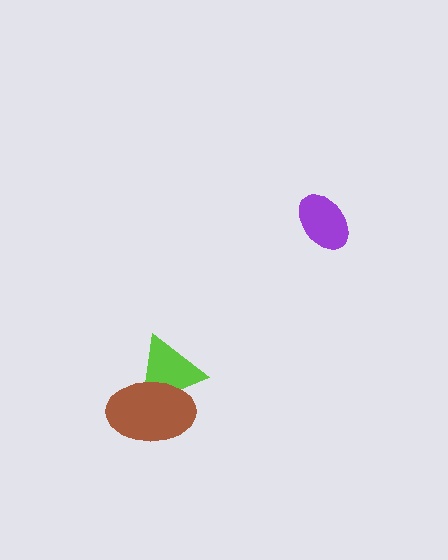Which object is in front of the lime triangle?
The brown ellipse is in front of the lime triangle.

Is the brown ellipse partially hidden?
No, no other shape covers it.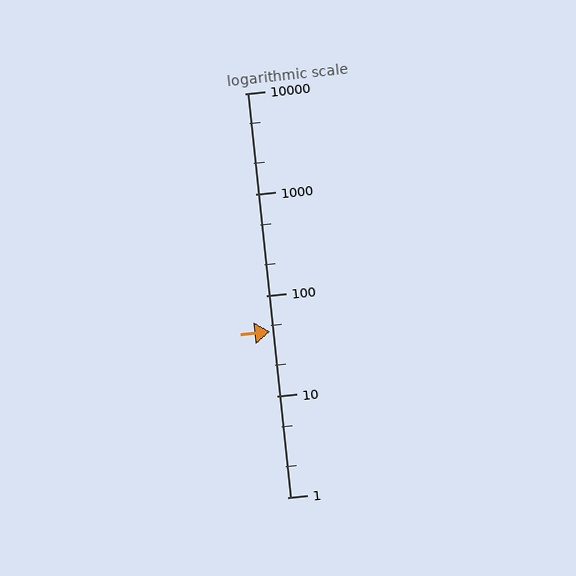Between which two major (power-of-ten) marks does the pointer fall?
The pointer is between 10 and 100.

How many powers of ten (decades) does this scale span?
The scale spans 4 decades, from 1 to 10000.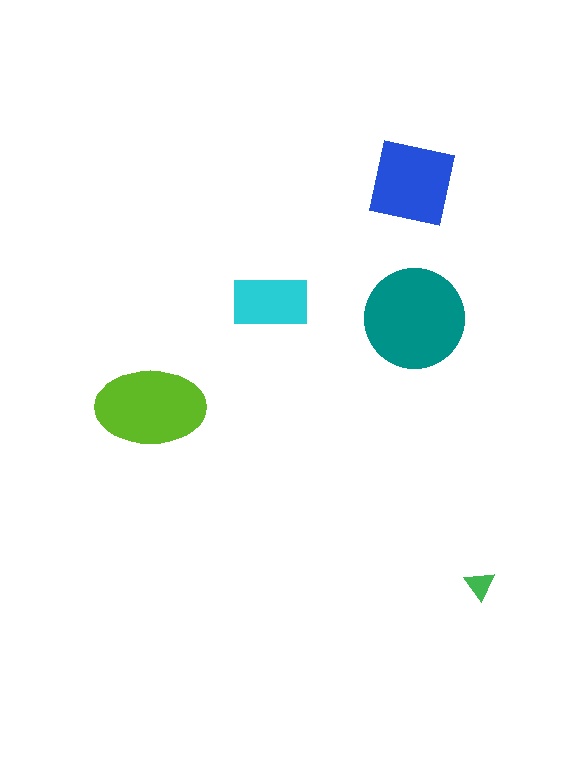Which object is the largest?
The teal circle.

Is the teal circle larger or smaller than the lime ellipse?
Larger.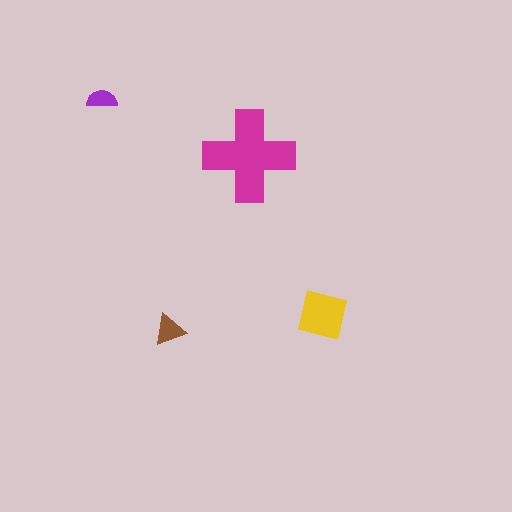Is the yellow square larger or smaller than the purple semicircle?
Larger.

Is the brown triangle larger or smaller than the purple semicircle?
Larger.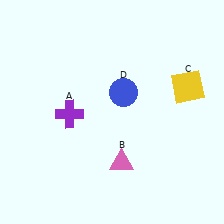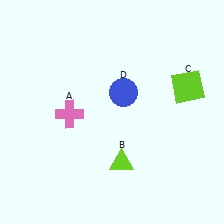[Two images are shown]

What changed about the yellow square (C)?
In Image 1, C is yellow. In Image 2, it changed to lime.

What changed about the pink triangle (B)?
In Image 1, B is pink. In Image 2, it changed to lime.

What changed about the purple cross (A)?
In Image 1, A is purple. In Image 2, it changed to pink.